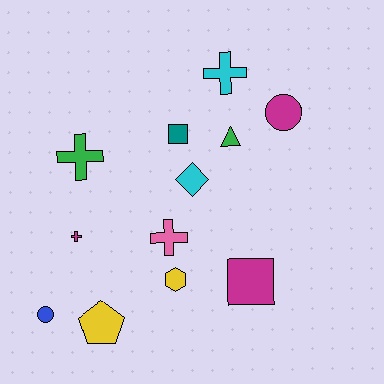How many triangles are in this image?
There is 1 triangle.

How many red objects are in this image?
There are no red objects.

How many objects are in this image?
There are 12 objects.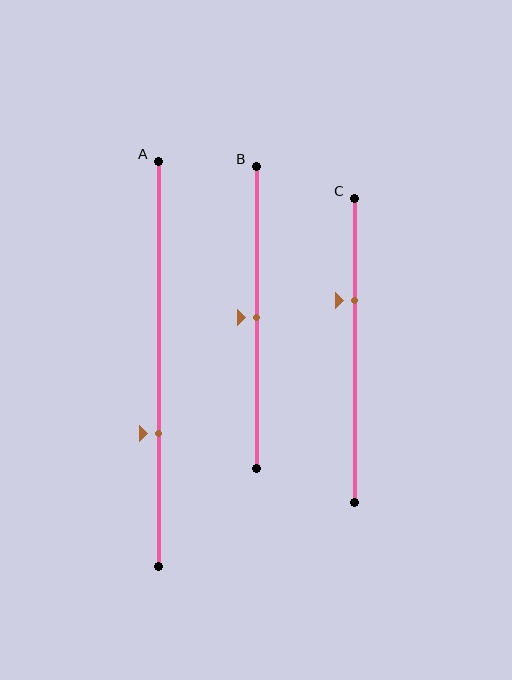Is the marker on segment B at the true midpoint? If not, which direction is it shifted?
Yes, the marker on segment B is at the true midpoint.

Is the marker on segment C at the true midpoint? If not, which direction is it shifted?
No, the marker on segment C is shifted upward by about 16% of the segment length.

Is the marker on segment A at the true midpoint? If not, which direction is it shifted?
No, the marker on segment A is shifted downward by about 17% of the segment length.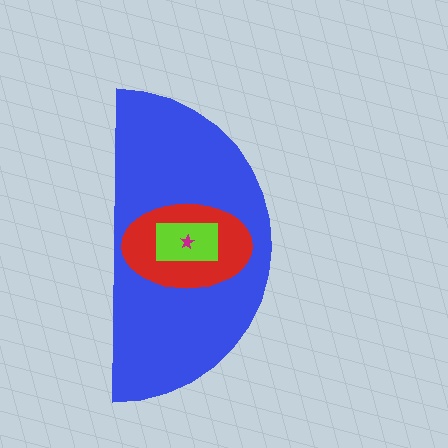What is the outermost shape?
The blue semicircle.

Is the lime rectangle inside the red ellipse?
Yes.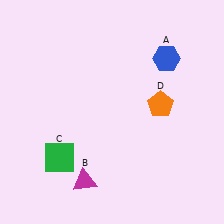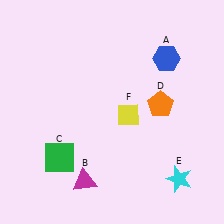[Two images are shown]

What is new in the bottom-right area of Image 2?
A yellow diamond (F) was added in the bottom-right area of Image 2.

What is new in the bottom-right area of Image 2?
A cyan star (E) was added in the bottom-right area of Image 2.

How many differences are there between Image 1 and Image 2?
There are 2 differences between the two images.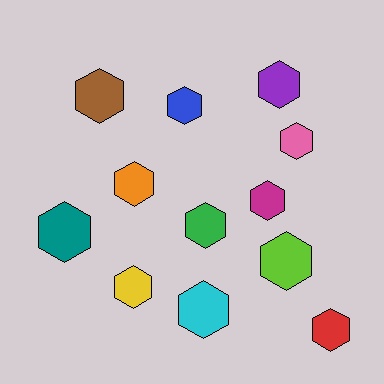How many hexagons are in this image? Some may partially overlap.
There are 12 hexagons.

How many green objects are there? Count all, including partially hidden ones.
There is 1 green object.